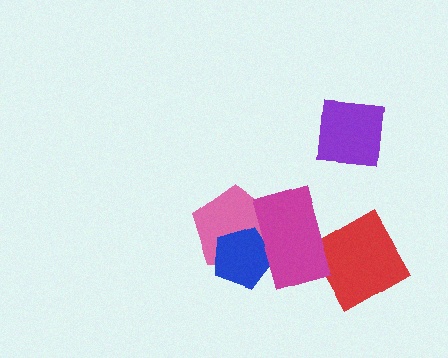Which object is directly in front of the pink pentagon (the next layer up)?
The blue pentagon is directly in front of the pink pentagon.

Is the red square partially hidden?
Yes, it is partially covered by another shape.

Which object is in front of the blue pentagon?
The magenta rectangle is in front of the blue pentagon.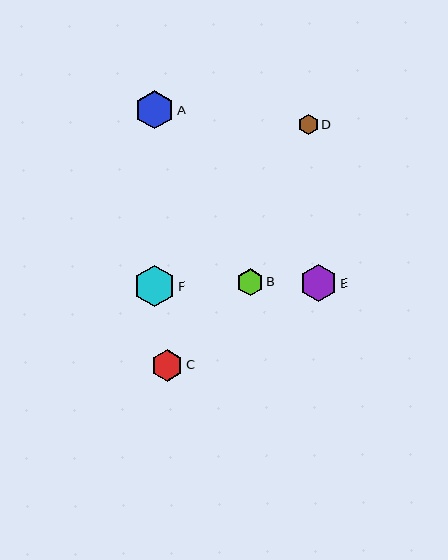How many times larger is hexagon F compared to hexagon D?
Hexagon F is approximately 2.0 times the size of hexagon D.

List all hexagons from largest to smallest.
From largest to smallest: F, A, E, C, B, D.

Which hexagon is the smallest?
Hexagon D is the smallest with a size of approximately 21 pixels.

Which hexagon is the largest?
Hexagon F is the largest with a size of approximately 41 pixels.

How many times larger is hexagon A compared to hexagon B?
Hexagon A is approximately 1.4 times the size of hexagon B.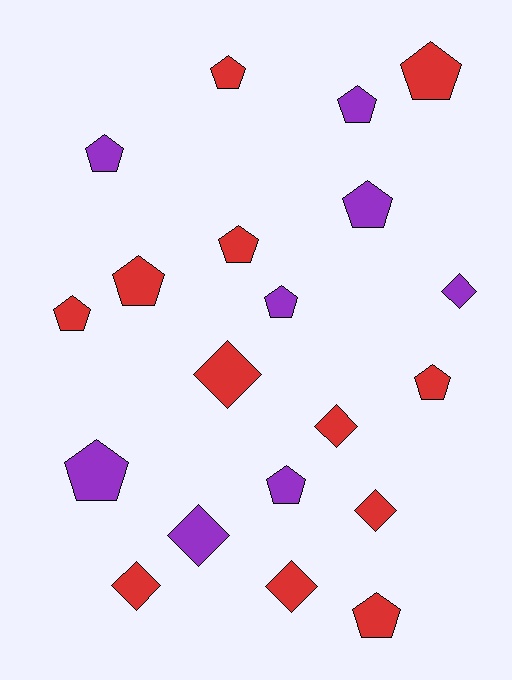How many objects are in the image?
There are 20 objects.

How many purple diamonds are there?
There are 2 purple diamonds.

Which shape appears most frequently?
Pentagon, with 13 objects.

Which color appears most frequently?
Red, with 12 objects.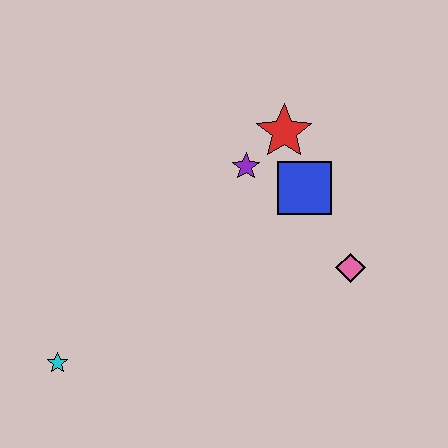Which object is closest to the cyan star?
The purple star is closest to the cyan star.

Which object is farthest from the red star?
The cyan star is farthest from the red star.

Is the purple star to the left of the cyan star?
No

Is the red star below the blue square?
No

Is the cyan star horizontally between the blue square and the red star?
No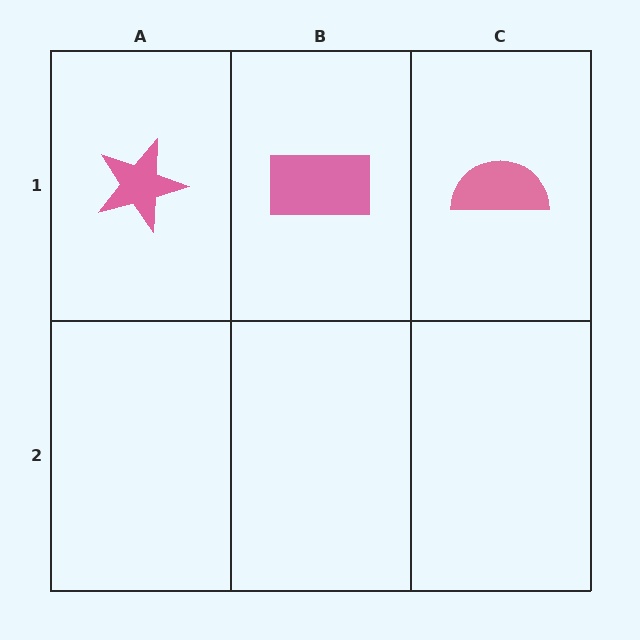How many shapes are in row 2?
0 shapes.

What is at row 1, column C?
A pink semicircle.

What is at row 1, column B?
A pink rectangle.